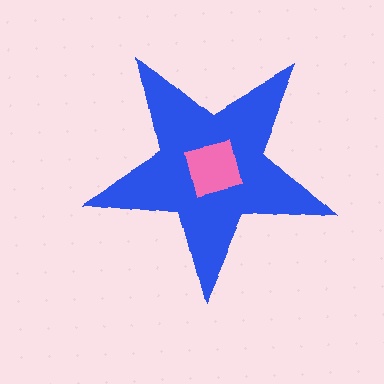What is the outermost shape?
The blue star.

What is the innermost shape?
The pink square.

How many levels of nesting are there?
2.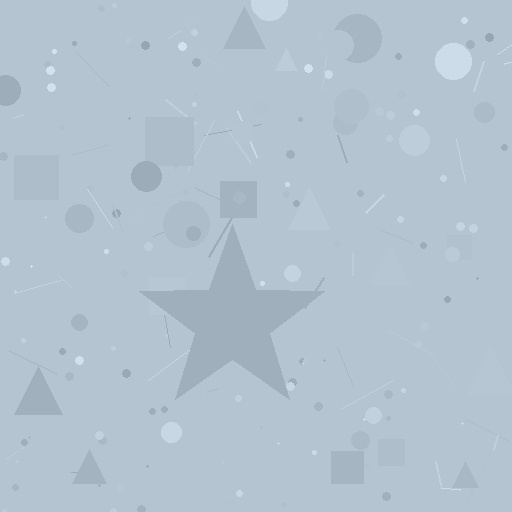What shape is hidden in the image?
A star is hidden in the image.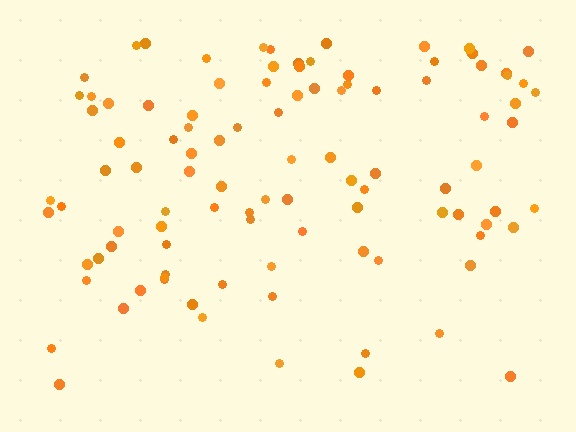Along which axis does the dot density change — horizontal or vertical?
Vertical.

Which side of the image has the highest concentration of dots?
The top.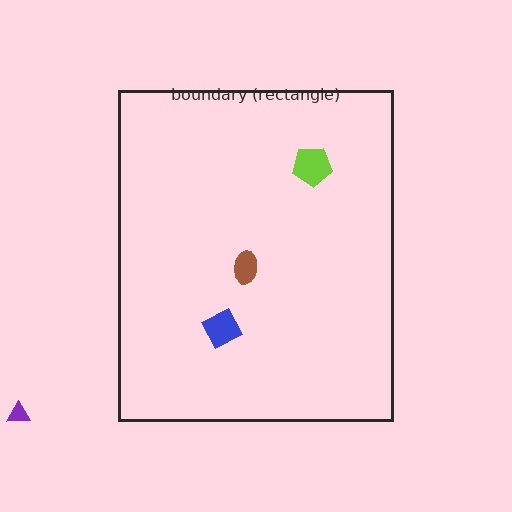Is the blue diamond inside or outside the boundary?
Inside.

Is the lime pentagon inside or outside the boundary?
Inside.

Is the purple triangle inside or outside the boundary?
Outside.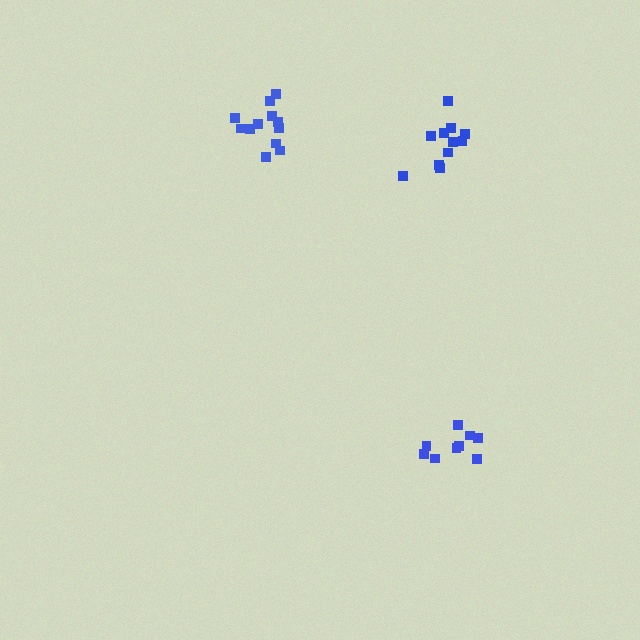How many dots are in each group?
Group 1: 12 dots, Group 2: 11 dots, Group 3: 9 dots (32 total).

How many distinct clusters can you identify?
There are 3 distinct clusters.